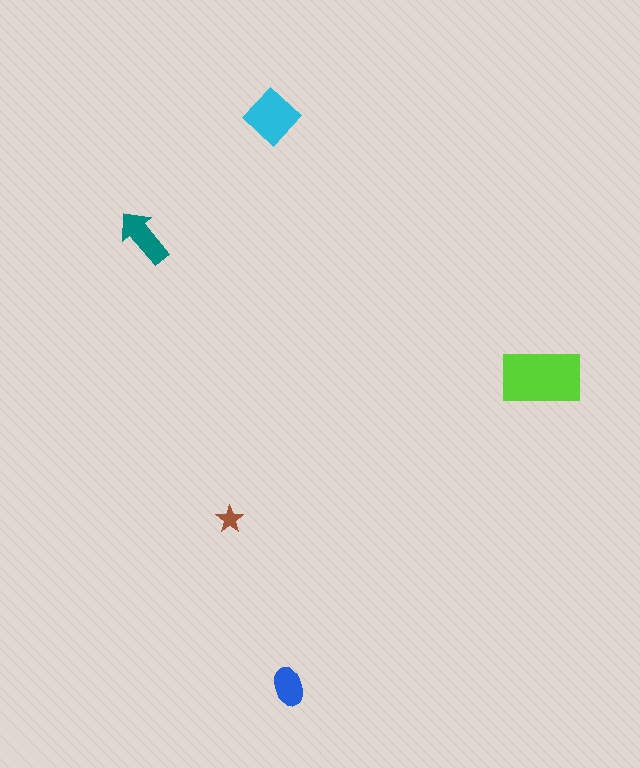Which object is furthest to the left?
The teal arrow is leftmost.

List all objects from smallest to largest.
The brown star, the blue ellipse, the teal arrow, the cyan diamond, the lime rectangle.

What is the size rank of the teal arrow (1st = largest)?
3rd.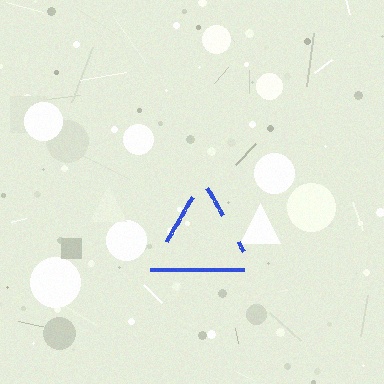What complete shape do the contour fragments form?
The contour fragments form a triangle.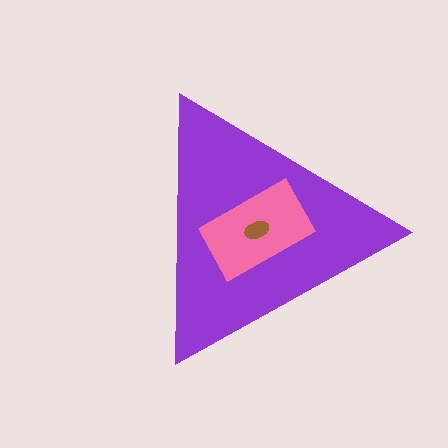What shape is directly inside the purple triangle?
The pink rectangle.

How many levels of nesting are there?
3.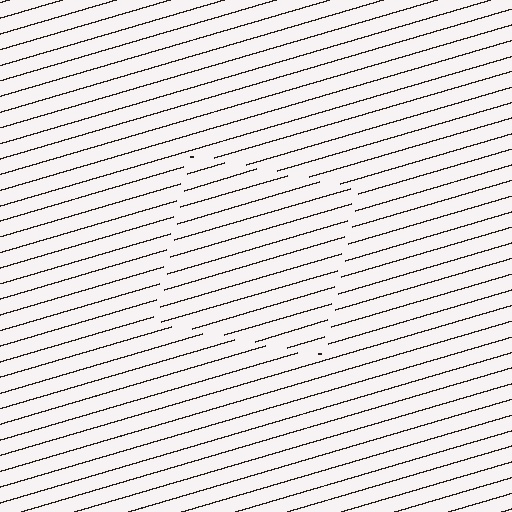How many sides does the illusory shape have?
4 sides — the line-ends trace a square.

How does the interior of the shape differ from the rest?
The interior of the shape contains the same grating, shifted by half a period — the contour is defined by the phase discontinuity where line-ends from the inner and outer gratings abut.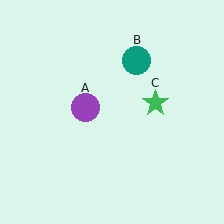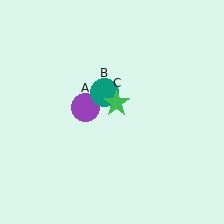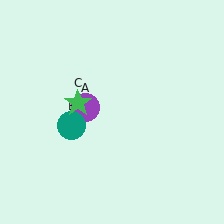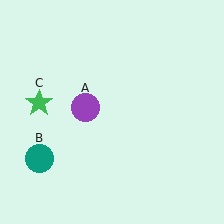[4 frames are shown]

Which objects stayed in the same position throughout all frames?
Purple circle (object A) remained stationary.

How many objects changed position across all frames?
2 objects changed position: teal circle (object B), green star (object C).